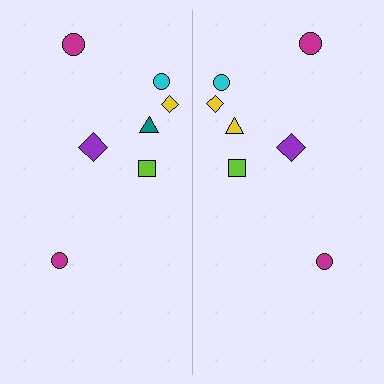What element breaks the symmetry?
The yellow triangle on the right side breaks the symmetry — its mirror counterpart is teal.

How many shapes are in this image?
There are 14 shapes in this image.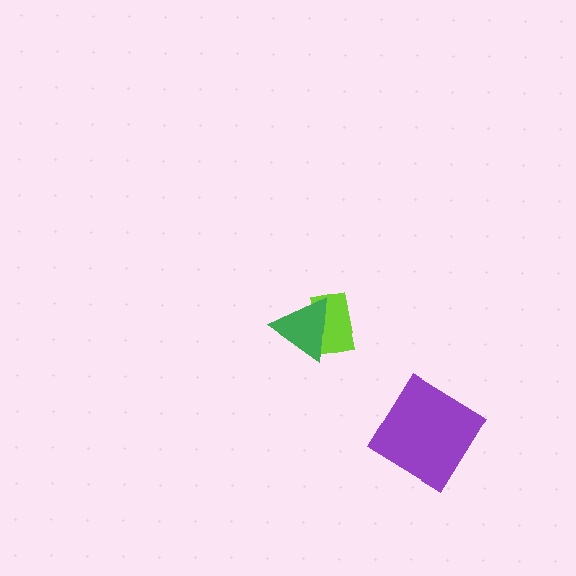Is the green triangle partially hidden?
No, no other shape covers it.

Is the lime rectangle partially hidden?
Yes, it is partially covered by another shape.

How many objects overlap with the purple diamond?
0 objects overlap with the purple diamond.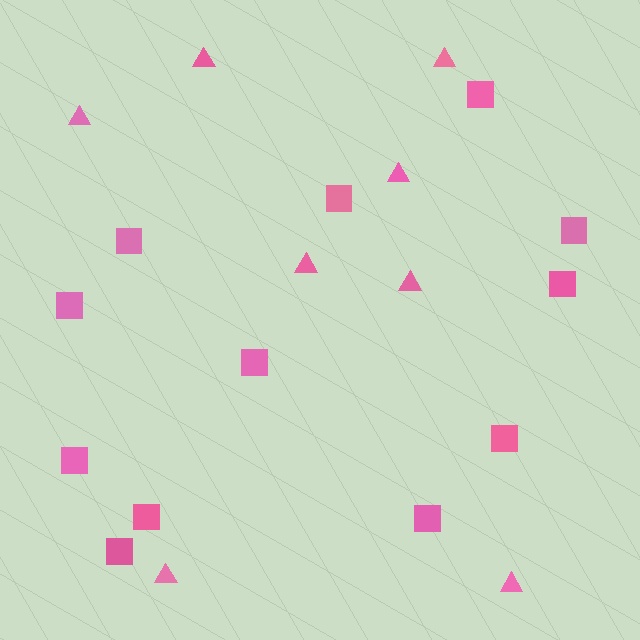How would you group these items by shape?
There are 2 groups: one group of squares (12) and one group of triangles (8).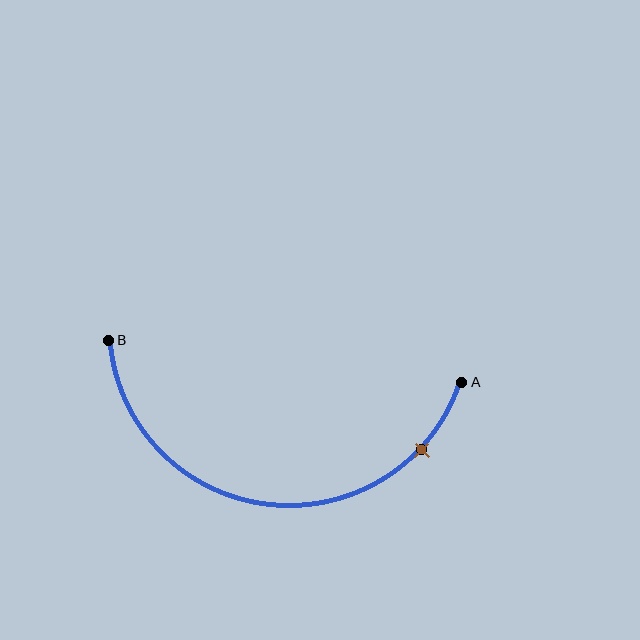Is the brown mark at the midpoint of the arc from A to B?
No. The brown mark lies on the arc but is closer to endpoint A. The arc midpoint would be at the point on the curve equidistant along the arc from both A and B.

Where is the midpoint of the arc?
The arc midpoint is the point on the curve farthest from the straight line joining A and B. It sits below that line.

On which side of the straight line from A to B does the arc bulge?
The arc bulges below the straight line connecting A and B.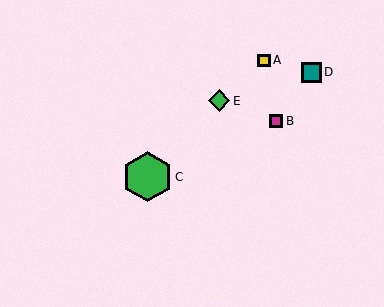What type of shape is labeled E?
Shape E is a green diamond.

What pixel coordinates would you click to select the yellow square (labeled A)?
Click at (264, 60) to select the yellow square A.